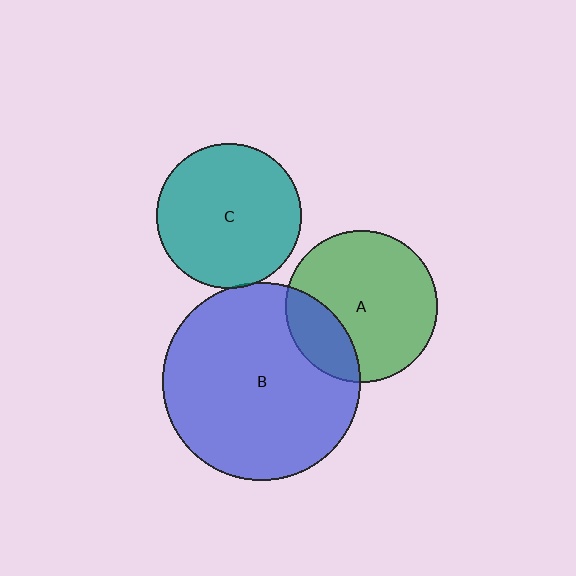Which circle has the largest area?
Circle B (blue).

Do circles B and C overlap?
Yes.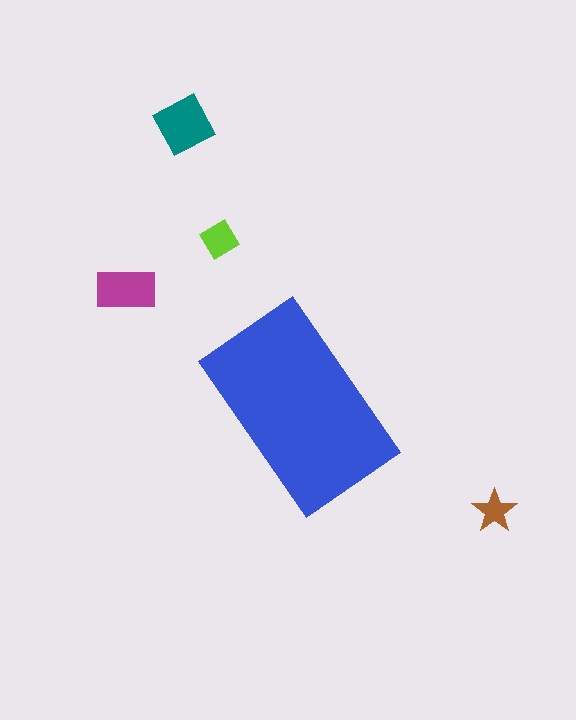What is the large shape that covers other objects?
A blue rectangle.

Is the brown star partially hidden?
No, the brown star is fully visible.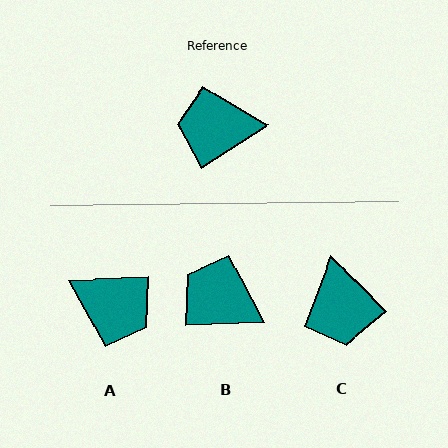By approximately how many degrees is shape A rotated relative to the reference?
Approximately 150 degrees counter-clockwise.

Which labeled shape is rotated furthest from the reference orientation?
A, about 150 degrees away.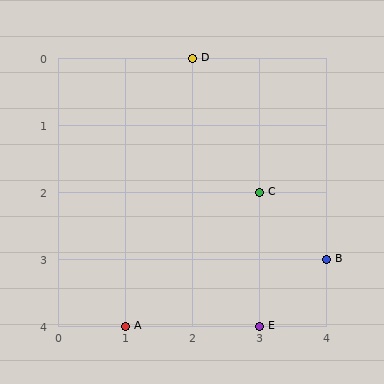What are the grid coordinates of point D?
Point D is at grid coordinates (2, 0).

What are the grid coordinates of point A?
Point A is at grid coordinates (1, 4).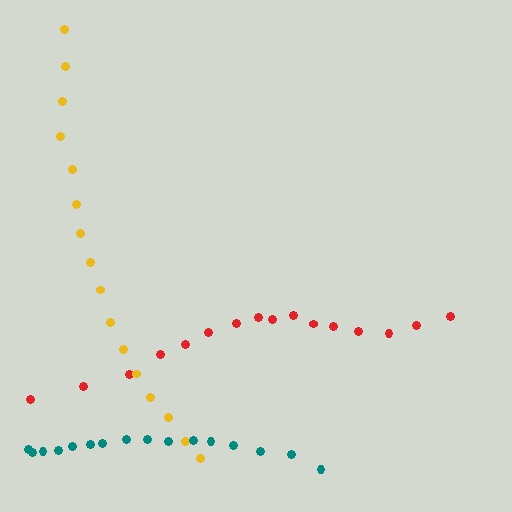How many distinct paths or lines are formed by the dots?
There are 3 distinct paths.